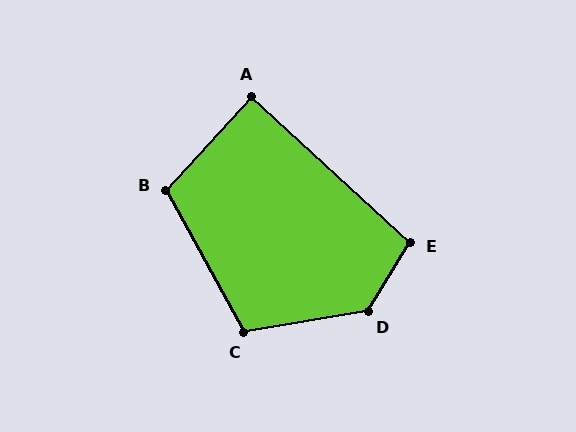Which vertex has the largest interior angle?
D, at approximately 131 degrees.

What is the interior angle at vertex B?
Approximately 109 degrees (obtuse).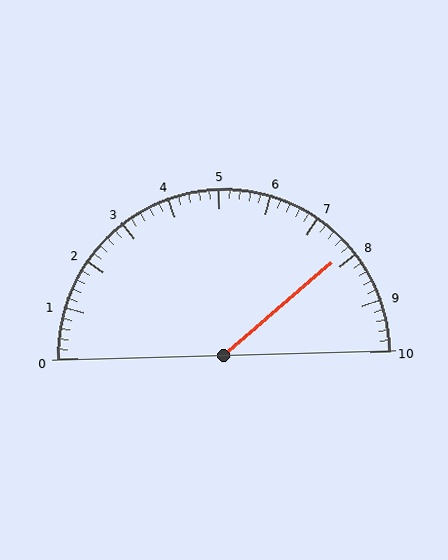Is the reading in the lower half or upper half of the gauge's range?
The reading is in the upper half of the range (0 to 10).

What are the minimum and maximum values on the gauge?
The gauge ranges from 0 to 10.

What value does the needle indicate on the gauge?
The needle indicates approximately 7.8.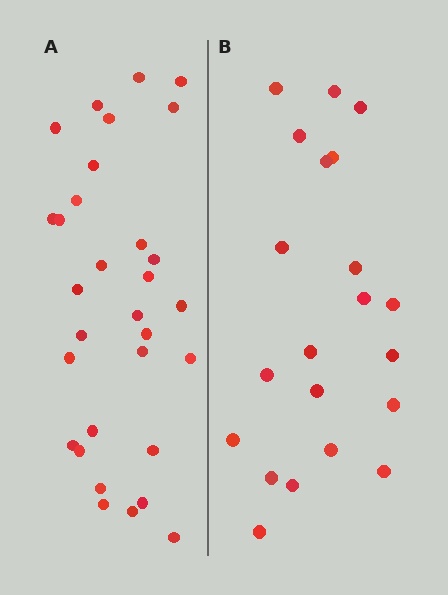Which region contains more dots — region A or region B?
Region A (the left region) has more dots.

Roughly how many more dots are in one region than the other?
Region A has roughly 10 or so more dots than region B.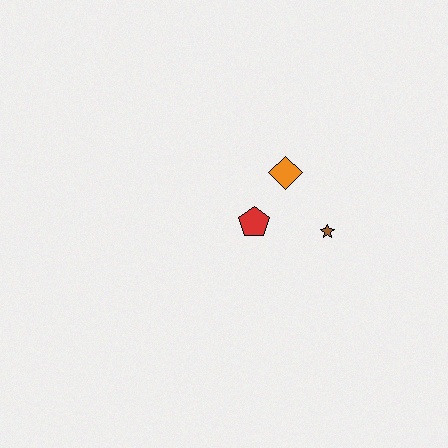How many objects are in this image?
There are 3 objects.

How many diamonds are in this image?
There is 1 diamond.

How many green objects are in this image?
There are no green objects.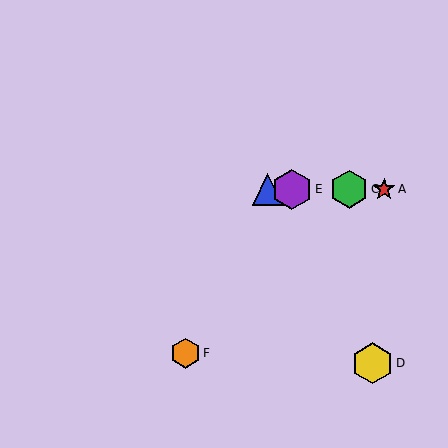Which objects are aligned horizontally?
Objects A, B, C, E are aligned horizontally.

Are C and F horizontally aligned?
No, C is at y≈189 and F is at y≈353.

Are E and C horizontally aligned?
Yes, both are at y≈189.